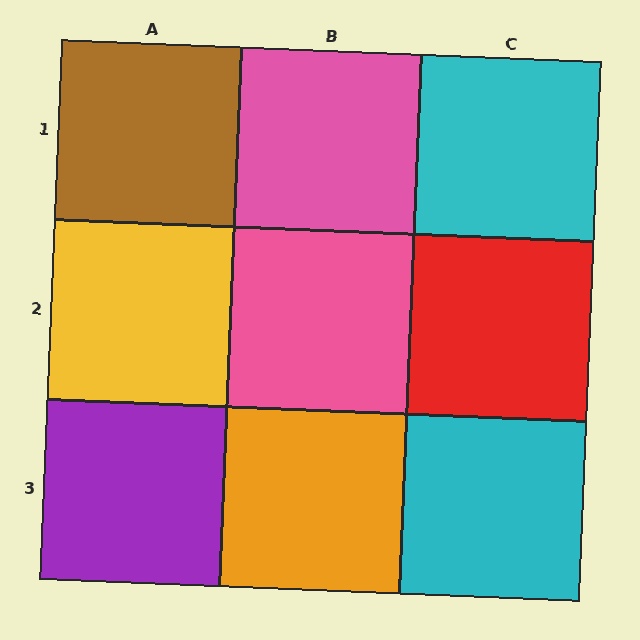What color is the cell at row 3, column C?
Cyan.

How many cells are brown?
1 cell is brown.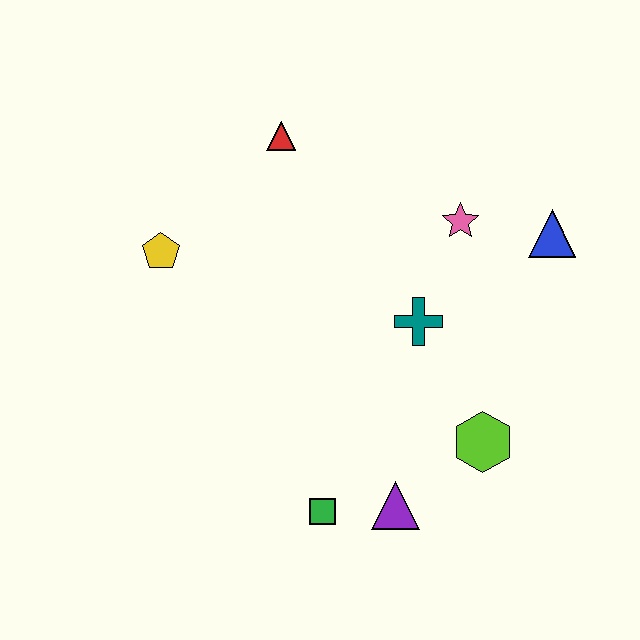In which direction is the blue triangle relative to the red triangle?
The blue triangle is to the right of the red triangle.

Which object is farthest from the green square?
The red triangle is farthest from the green square.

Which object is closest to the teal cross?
The pink star is closest to the teal cross.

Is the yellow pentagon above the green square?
Yes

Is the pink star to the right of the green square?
Yes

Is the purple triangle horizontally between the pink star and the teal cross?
No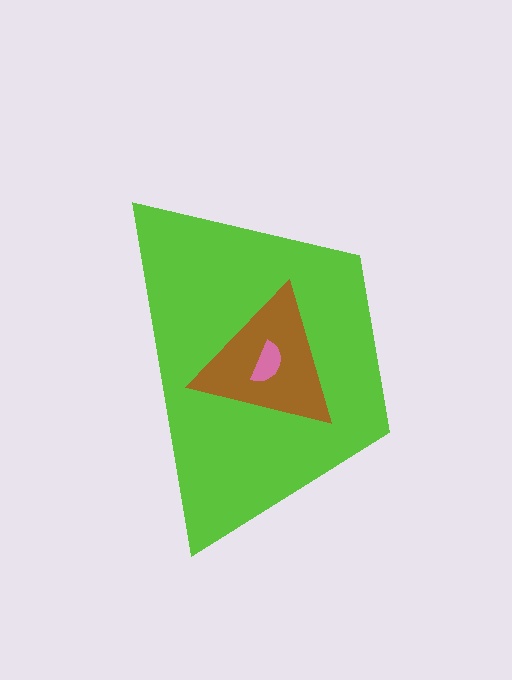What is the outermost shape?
The lime trapezoid.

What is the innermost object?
The pink semicircle.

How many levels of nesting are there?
3.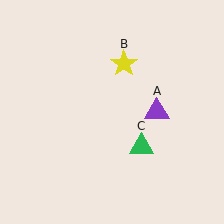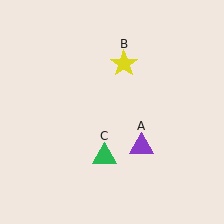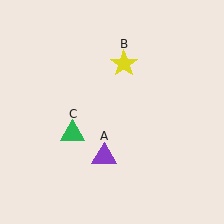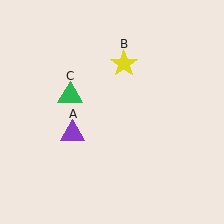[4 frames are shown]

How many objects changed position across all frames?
2 objects changed position: purple triangle (object A), green triangle (object C).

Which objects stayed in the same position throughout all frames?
Yellow star (object B) remained stationary.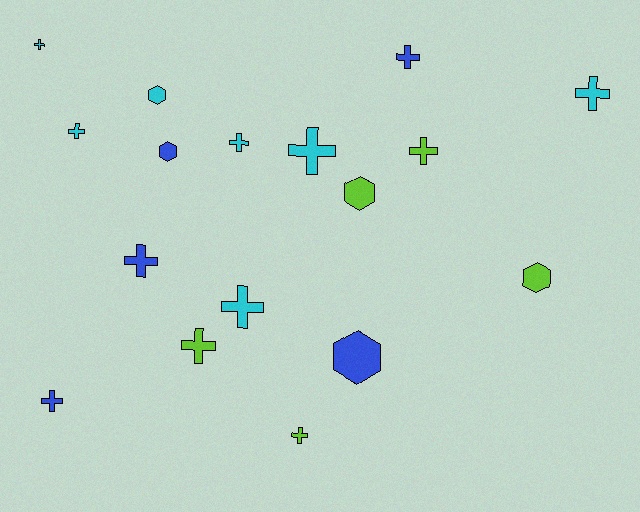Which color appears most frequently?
Cyan, with 7 objects.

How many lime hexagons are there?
There are 2 lime hexagons.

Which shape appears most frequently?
Cross, with 12 objects.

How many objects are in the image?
There are 17 objects.